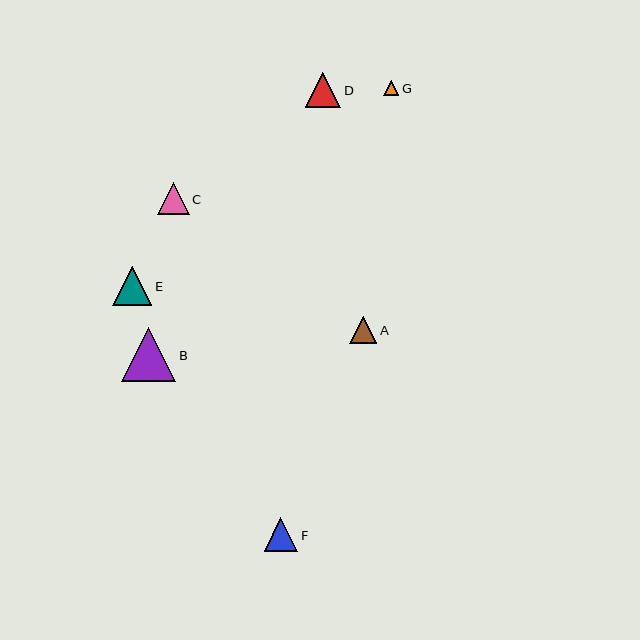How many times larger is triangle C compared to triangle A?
Triangle C is approximately 1.2 times the size of triangle A.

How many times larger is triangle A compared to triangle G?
Triangle A is approximately 1.8 times the size of triangle G.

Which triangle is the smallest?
Triangle G is the smallest with a size of approximately 15 pixels.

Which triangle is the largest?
Triangle B is the largest with a size of approximately 54 pixels.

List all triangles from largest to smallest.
From largest to smallest: B, E, D, F, C, A, G.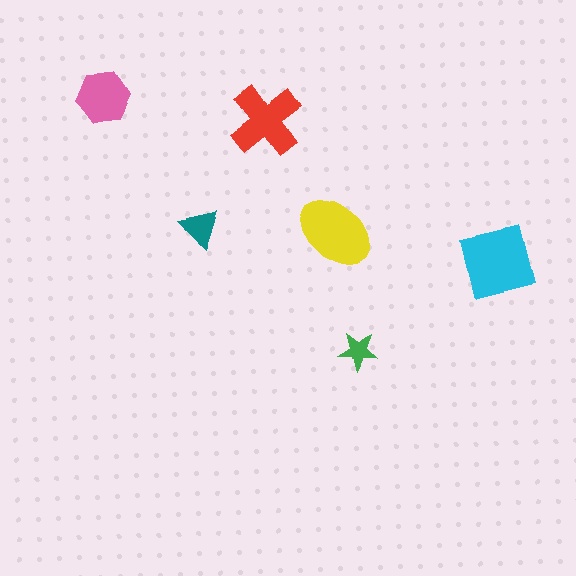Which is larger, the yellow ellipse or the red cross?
The yellow ellipse.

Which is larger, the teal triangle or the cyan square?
The cyan square.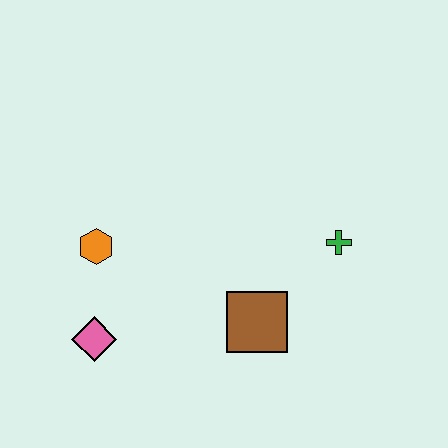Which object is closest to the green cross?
The brown square is closest to the green cross.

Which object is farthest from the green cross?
The pink diamond is farthest from the green cross.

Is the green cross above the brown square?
Yes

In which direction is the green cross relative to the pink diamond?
The green cross is to the right of the pink diamond.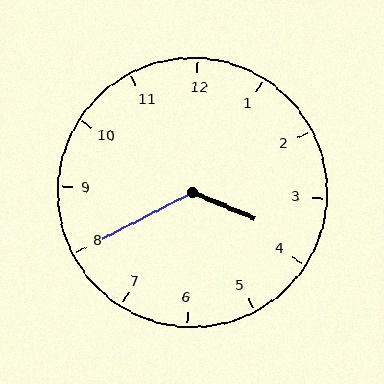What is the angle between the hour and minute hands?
Approximately 130 degrees.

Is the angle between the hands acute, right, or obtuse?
It is obtuse.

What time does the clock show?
3:40.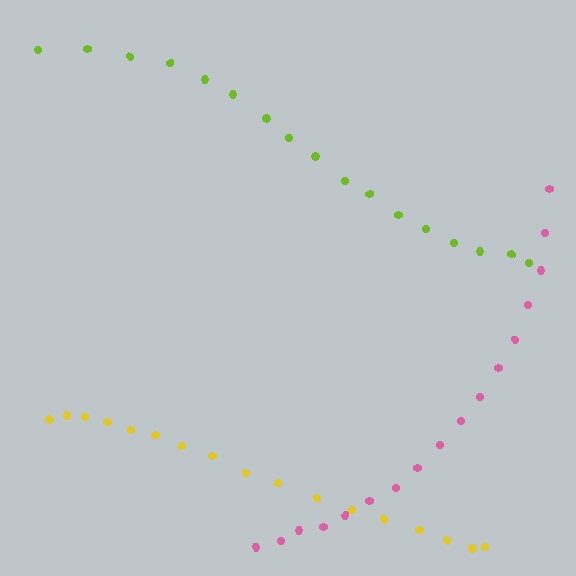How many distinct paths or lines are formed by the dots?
There are 3 distinct paths.